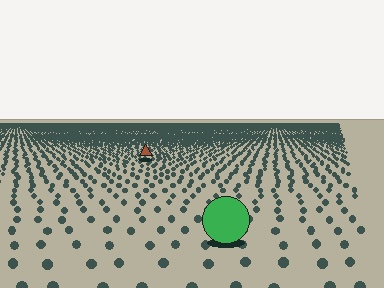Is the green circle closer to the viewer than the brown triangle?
Yes. The green circle is closer — you can tell from the texture gradient: the ground texture is coarser near it.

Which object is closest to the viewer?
The green circle is closest. The texture marks near it are larger and more spread out.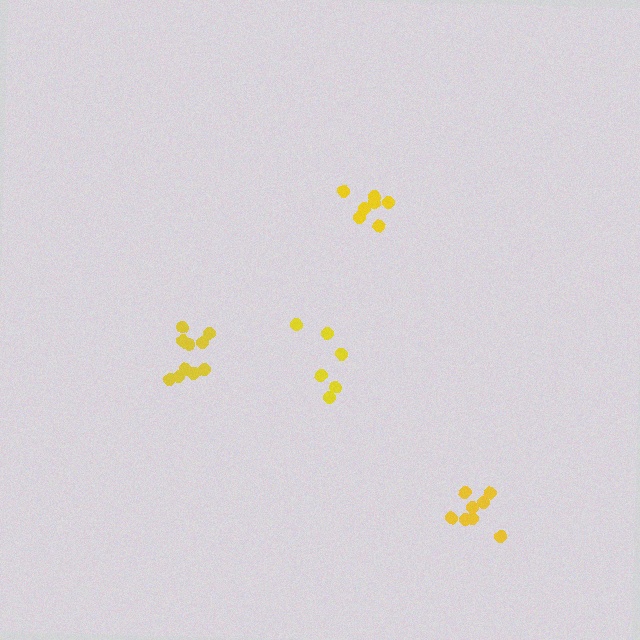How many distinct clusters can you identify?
There are 4 distinct clusters.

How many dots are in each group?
Group 1: 8 dots, Group 2: 11 dots, Group 3: 7 dots, Group 4: 6 dots (32 total).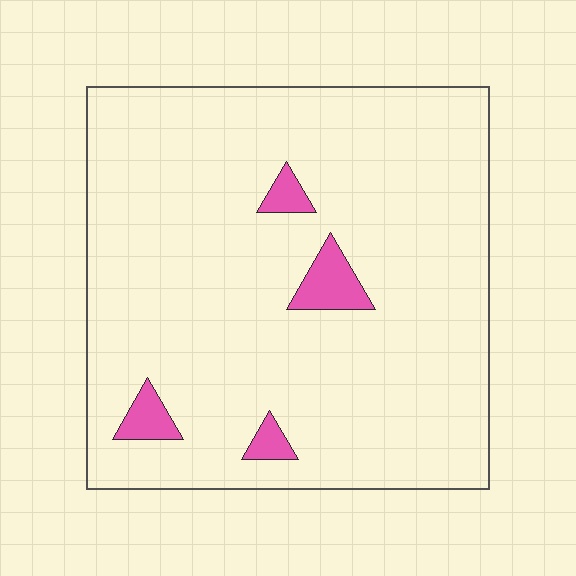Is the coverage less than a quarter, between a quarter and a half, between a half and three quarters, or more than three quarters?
Less than a quarter.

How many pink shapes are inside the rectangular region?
4.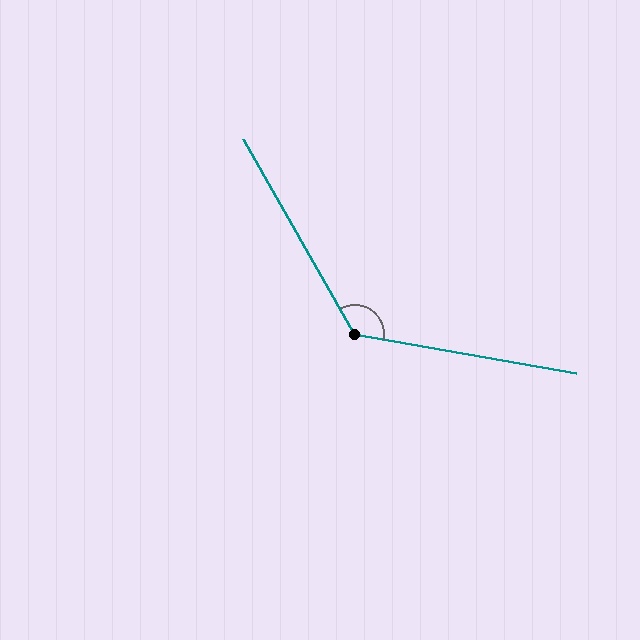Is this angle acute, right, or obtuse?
It is obtuse.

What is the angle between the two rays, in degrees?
Approximately 130 degrees.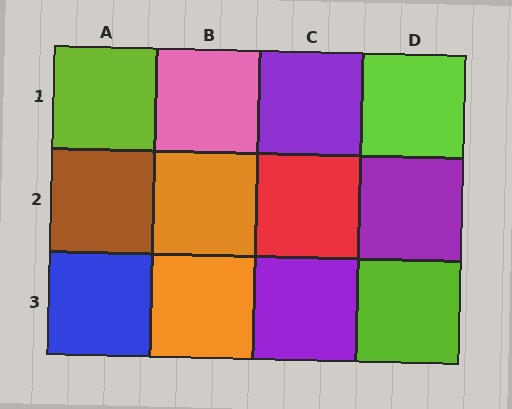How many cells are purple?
3 cells are purple.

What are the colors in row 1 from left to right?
Lime, pink, purple, lime.